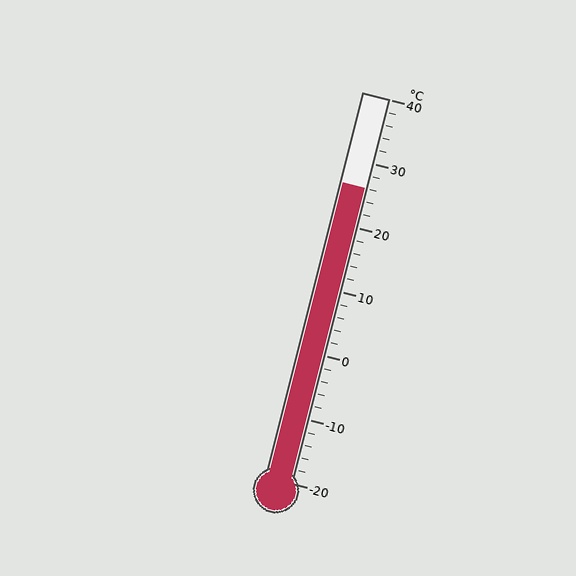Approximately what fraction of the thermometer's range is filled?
The thermometer is filled to approximately 75% of its range.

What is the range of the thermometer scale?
The thermometer scale ranges from -20°C to 40°C.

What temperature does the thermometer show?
The thermometer shows approximately 26°C.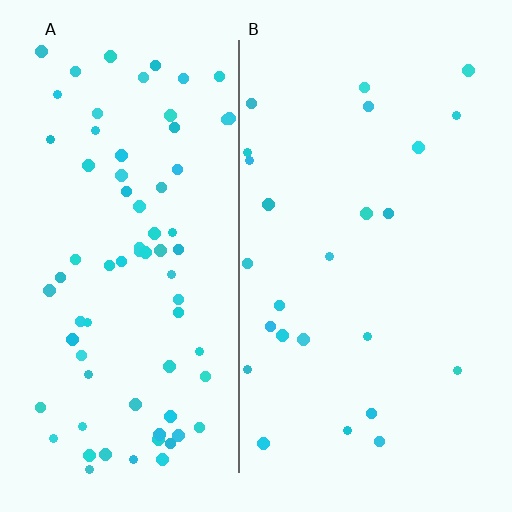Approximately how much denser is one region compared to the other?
Approximately 3.0× — region A over region B.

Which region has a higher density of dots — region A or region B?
A (the left).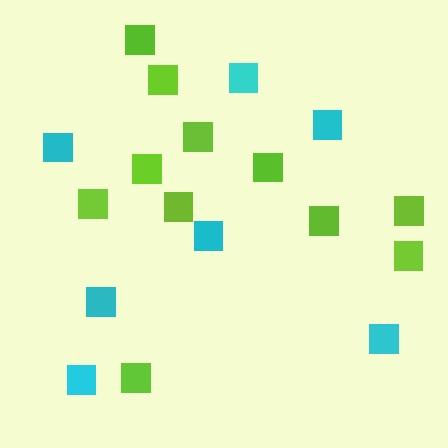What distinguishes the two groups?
There are 2 groups: one group of cyan squares (7) and one group of lime squares (11).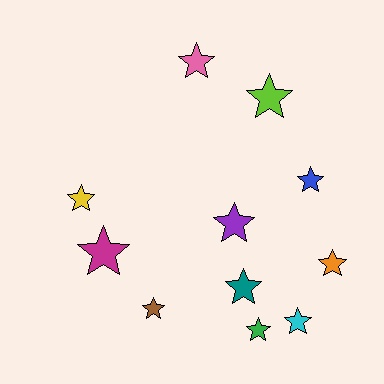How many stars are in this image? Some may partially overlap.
There are 11 stars.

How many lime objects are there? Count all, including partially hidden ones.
There is 1 lime object.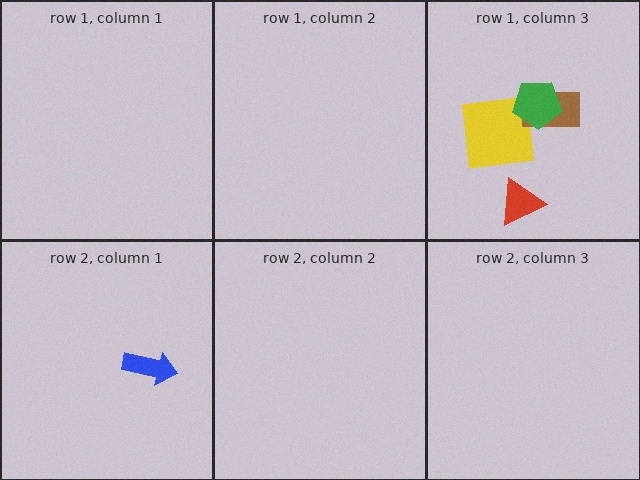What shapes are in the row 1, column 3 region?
The red triangle, the yellow square, the brown rectangle, the green pentagon.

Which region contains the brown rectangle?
The row 1, column 3 region.